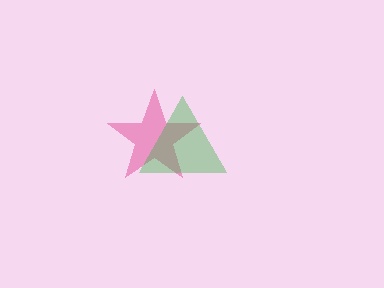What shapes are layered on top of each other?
The layered shapes are: a pink star, a green triangle.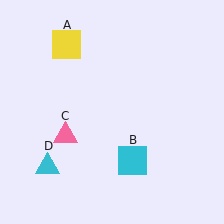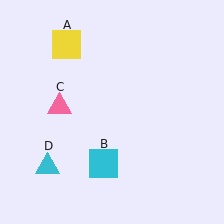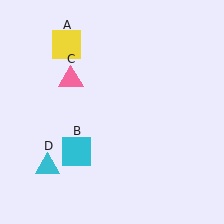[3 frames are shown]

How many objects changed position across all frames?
2 objects changed position: cyan square (object B), pink triangle (object C).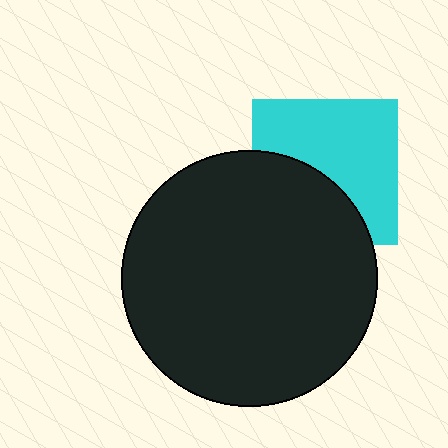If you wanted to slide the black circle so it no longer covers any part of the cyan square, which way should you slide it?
Slide it down — that is the most direct way to separate the two shapes.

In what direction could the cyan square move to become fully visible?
The cyan square could move up. That would shift it out from behind the black circle entirely.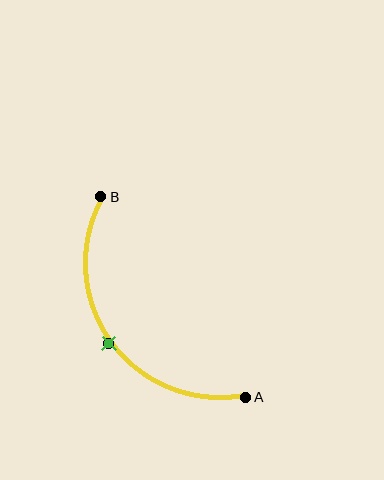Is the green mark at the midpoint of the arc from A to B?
Yes. The green mark lies on the arc at equal arc-length from both A and B — it is the arc midpoint.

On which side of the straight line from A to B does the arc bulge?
The arc bulges below and to the left of the straight line connecting A and B.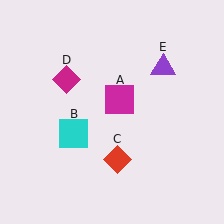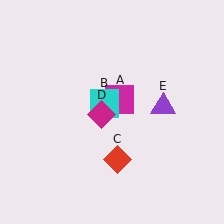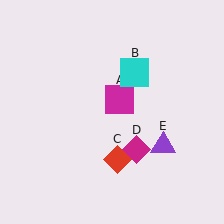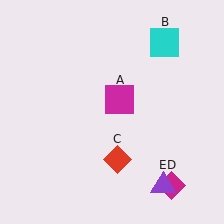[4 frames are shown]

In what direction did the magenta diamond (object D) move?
The magenta diamond (object D) moved down and to the right.